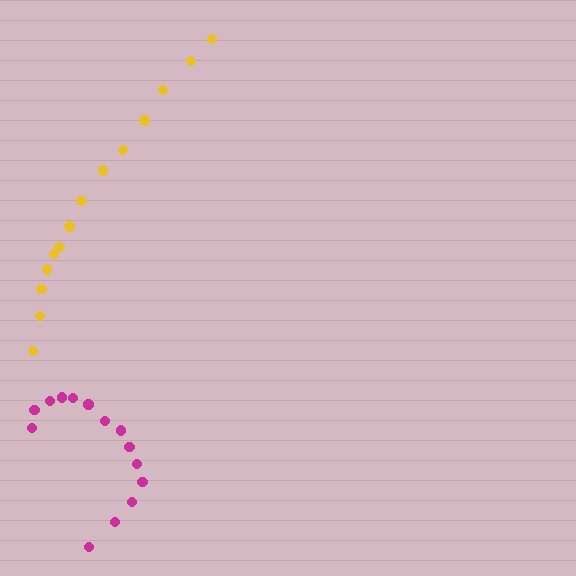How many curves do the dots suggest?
There are 2 distinct paths.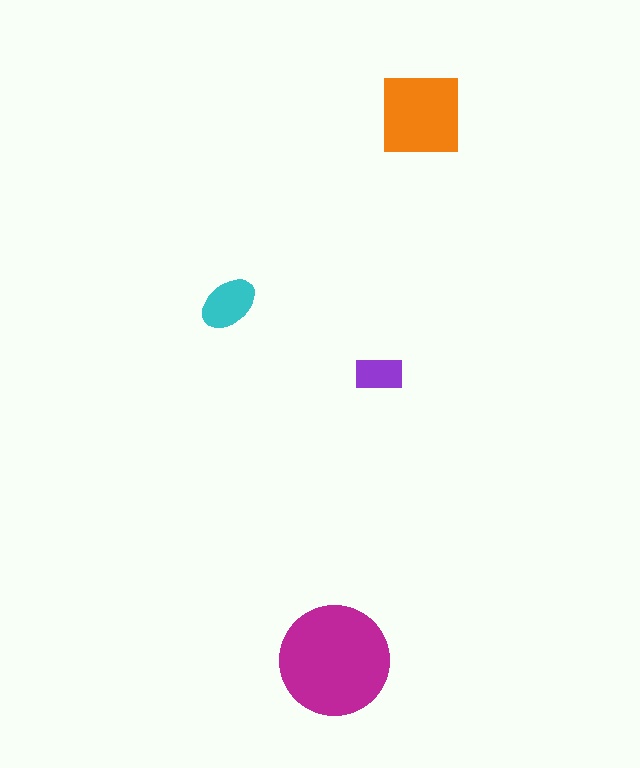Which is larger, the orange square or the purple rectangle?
The orange square.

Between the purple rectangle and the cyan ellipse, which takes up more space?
The cyan ellipse.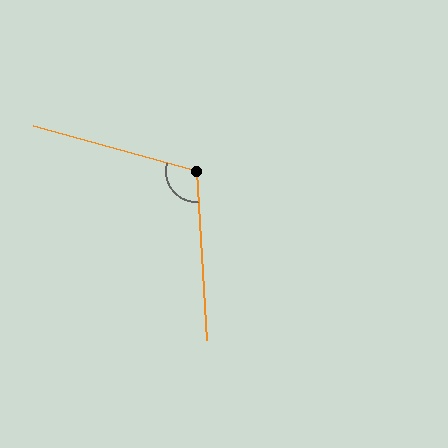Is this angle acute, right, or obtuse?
It is obtuse.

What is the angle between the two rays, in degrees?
Approximately 109 degrees.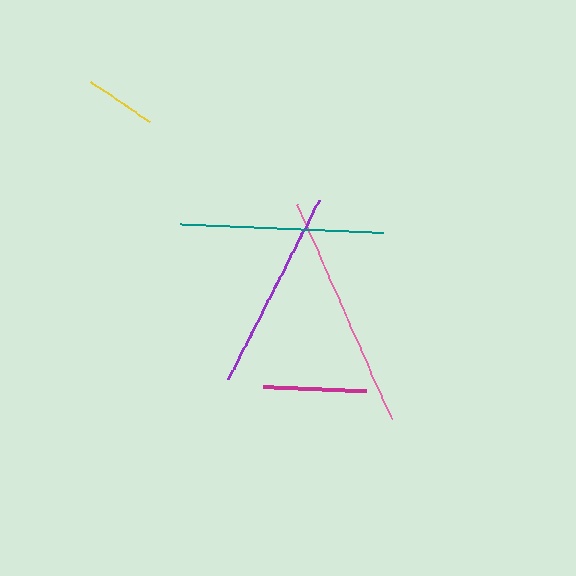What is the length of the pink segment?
The pink segment is approximately 234 pixels long.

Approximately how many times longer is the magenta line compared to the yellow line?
The magenta line is approximately 1.4 times the length of the yellow line.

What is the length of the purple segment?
The purple segment is approximately 200 pixels long.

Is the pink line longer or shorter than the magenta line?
The pink line is longer than the magenta line.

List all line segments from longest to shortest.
From longest to shortest: pink, teal, purple, magenta, yellow.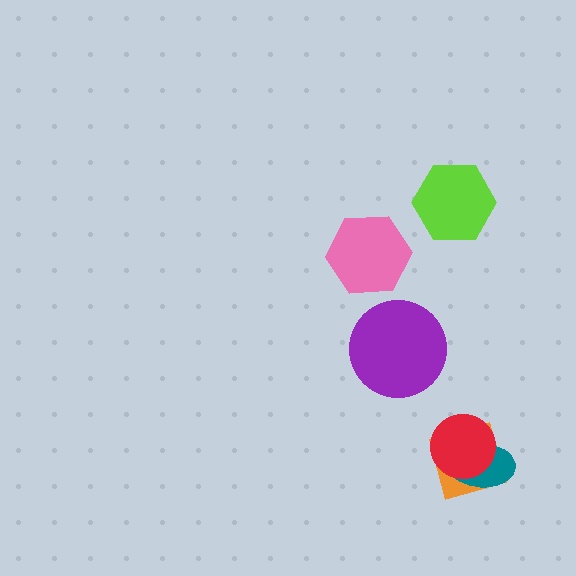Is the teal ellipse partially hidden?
Yes, it is partially covered by another shape.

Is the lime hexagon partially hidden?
No, no other shape covers it.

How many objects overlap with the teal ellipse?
2 objects overlap with the teal ellipse.